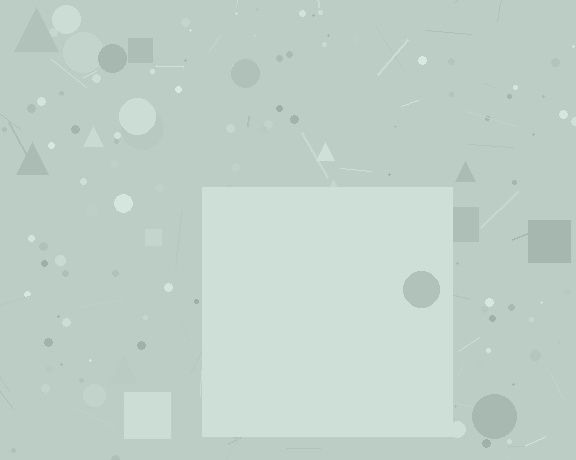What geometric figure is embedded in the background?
A square is embedded in the background.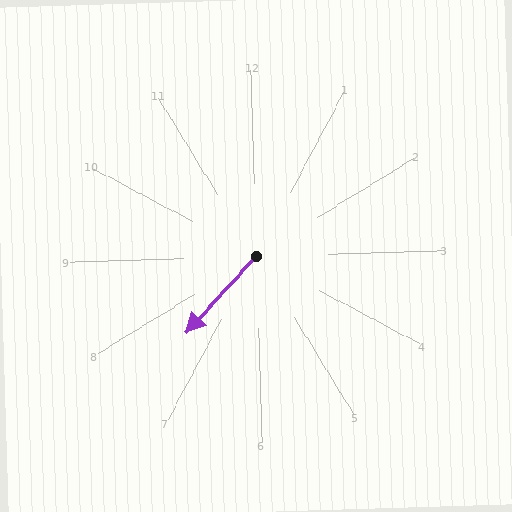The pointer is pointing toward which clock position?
Roughly 7 o'clock.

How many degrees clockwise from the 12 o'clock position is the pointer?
Approximately 224 degrees.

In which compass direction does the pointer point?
Southwest.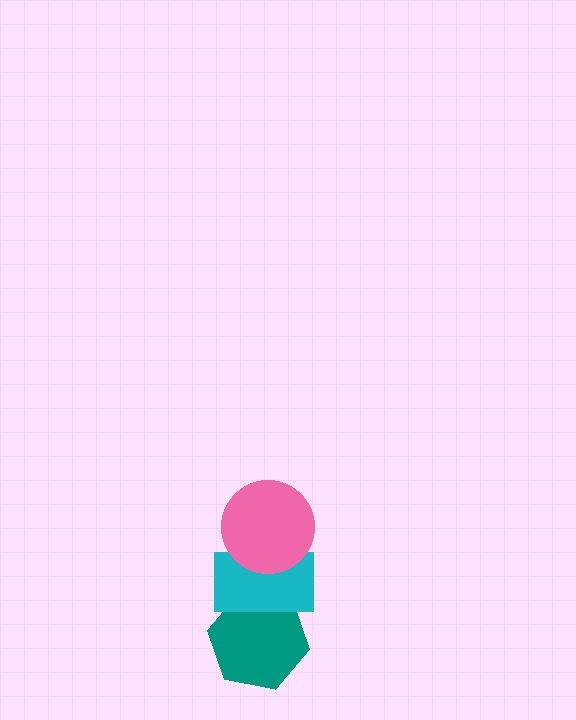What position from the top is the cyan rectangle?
The cyan rectangle is 2nd from the top.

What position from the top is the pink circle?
The pink circle is 1st from the top.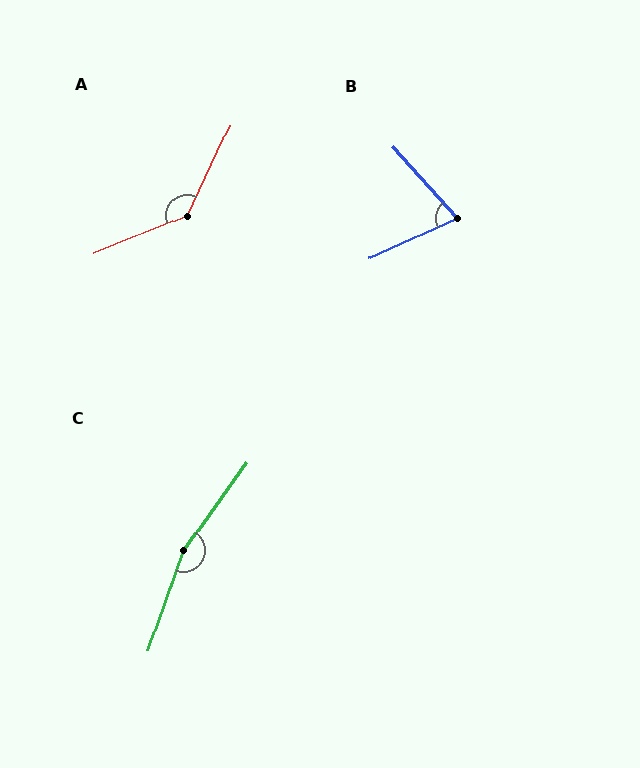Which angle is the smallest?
B, at approximately 73 degrees.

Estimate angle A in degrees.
Approximately 137 degrees.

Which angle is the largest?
C, at approximately 163 degrees.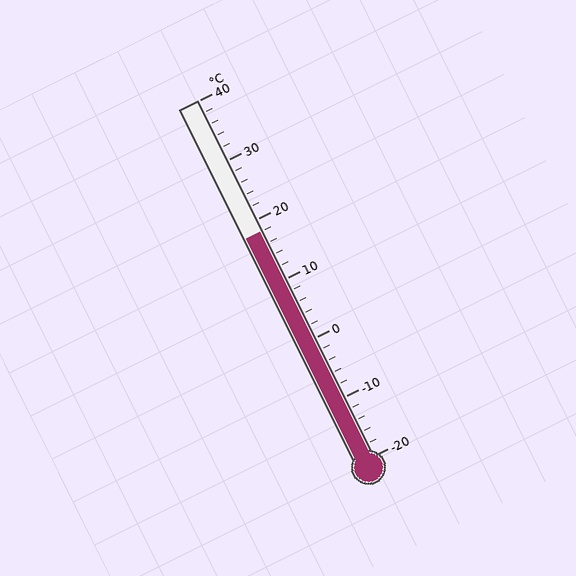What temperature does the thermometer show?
The thermometer shows approximately 18°C.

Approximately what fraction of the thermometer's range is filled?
The thermometer is filled to approximately 65% of its range.